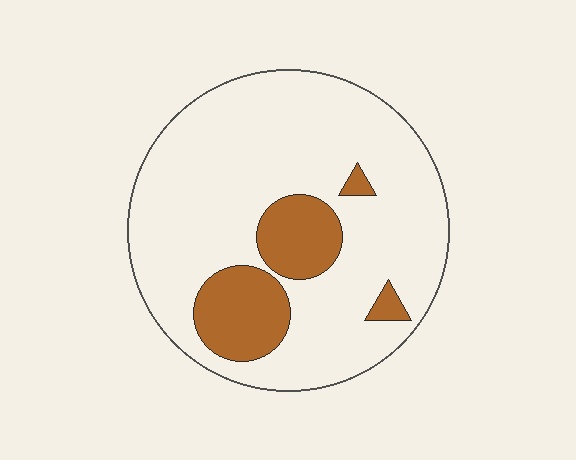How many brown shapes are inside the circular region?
4.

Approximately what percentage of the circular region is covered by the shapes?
Approximately 20%.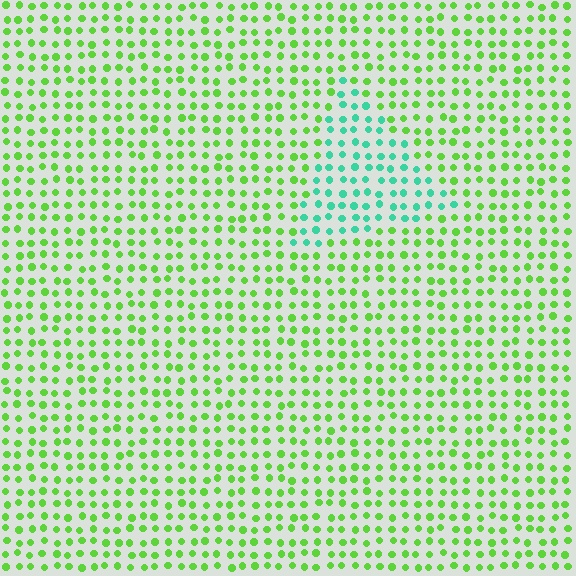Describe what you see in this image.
The image is filled with small lime elements in a uniform arrangement. A triangle-shaped region is visible where the elements are tinted to a slightly different hue, forming a subtle color boundary.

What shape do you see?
I see a triangle.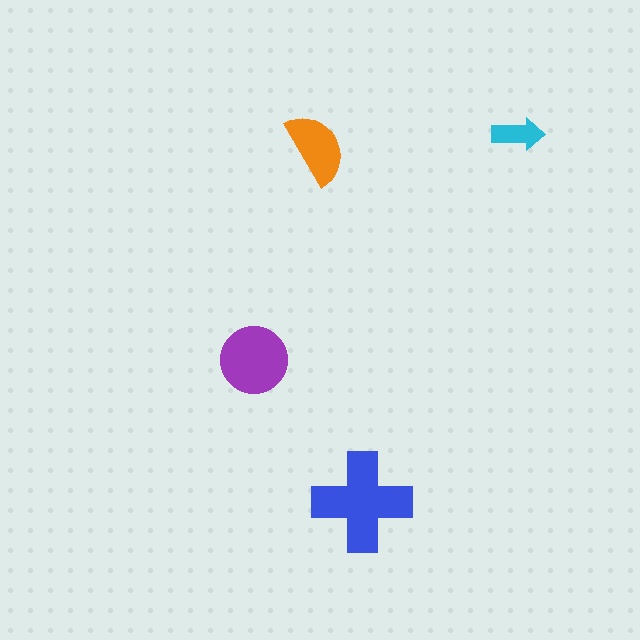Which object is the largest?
The blue cross.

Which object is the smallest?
The cyan arrow.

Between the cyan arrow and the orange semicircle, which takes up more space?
The orange semicircle.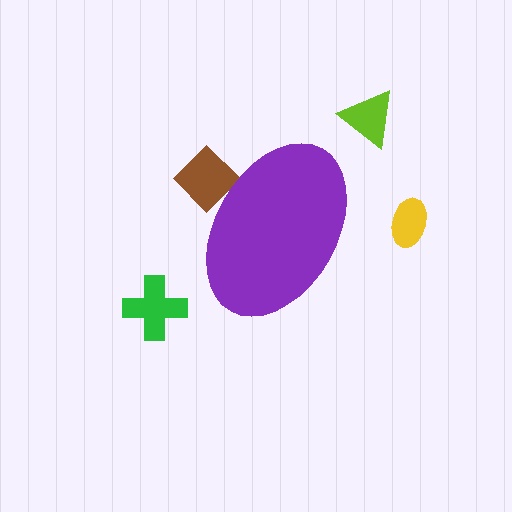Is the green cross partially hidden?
No, the green cross is fully visible.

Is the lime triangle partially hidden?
No, the lime triangle is fully visible.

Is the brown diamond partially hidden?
Yes, the brown diamond is partially hidden behind the purple ellipse.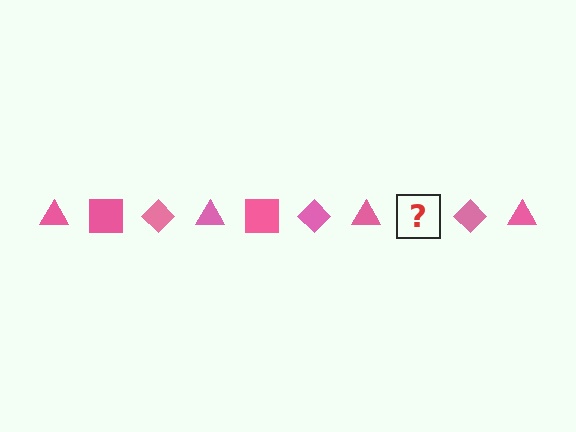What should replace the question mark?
The question mark should be replaced with a pink square.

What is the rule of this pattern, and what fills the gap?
The rule is that the pattern cycles through triangle, square, diamond shapes in pink. The gap should be filled with a pink square.